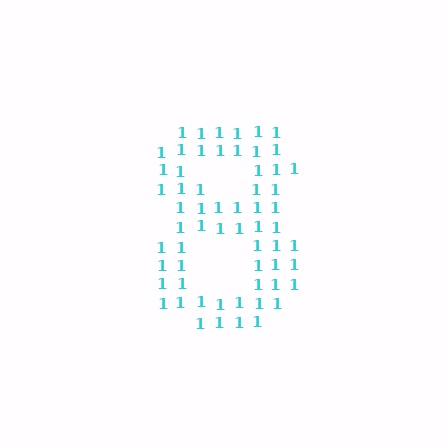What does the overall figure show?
The overall figure shows the digit 8.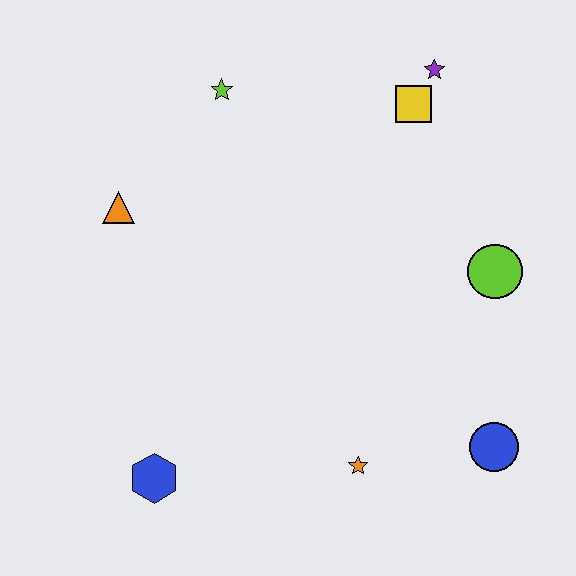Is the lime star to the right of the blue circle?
No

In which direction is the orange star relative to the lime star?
The orange star is below the lime star.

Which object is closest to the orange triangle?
The lime star is closest to the orange triangle.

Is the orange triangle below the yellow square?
Yes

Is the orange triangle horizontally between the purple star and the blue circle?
No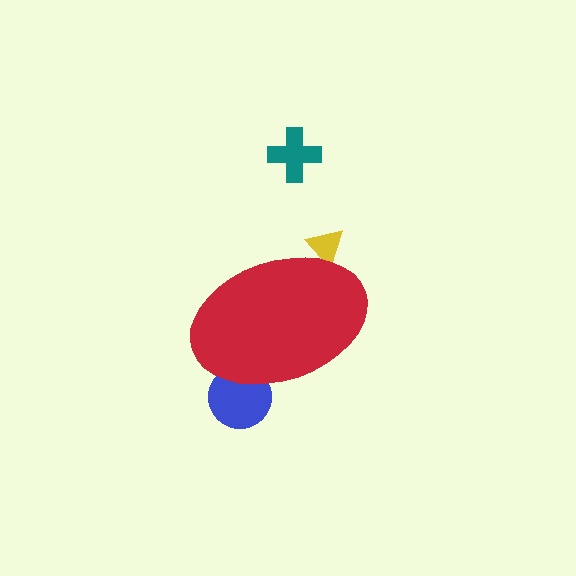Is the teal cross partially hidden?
No, the teal cross is fully visible.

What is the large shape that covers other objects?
A red ellipse.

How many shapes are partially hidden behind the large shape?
2 shapes are partially hidden.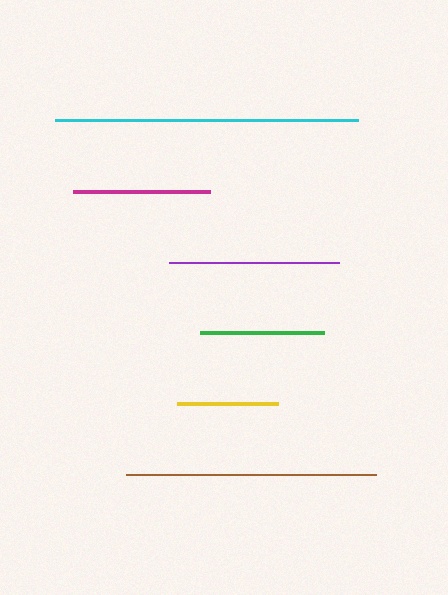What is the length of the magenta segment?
The magenta segment is approximately 137 pixels long.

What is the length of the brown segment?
The brown segment is approximately 250 pixels long.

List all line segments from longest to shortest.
From longest to shortest: cyan, brown, purple, magenta, green, yellow.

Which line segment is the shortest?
The yellow line is the shortest at approximately 101 pixels.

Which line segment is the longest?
The cyan line is the longest at approximately 303 pixels.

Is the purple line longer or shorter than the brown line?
The brown line is longer than the purple line.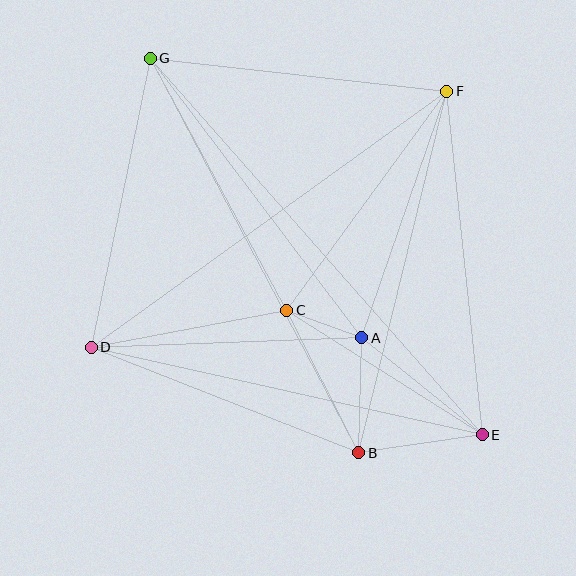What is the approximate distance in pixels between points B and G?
The distance between B and G is approximately 447 pixels.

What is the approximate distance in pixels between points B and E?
The distance between B and E is approximately 125 pixels.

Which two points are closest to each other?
Points A and C are closest to each other.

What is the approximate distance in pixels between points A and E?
The distance between A and E is approximately 155 pixels.